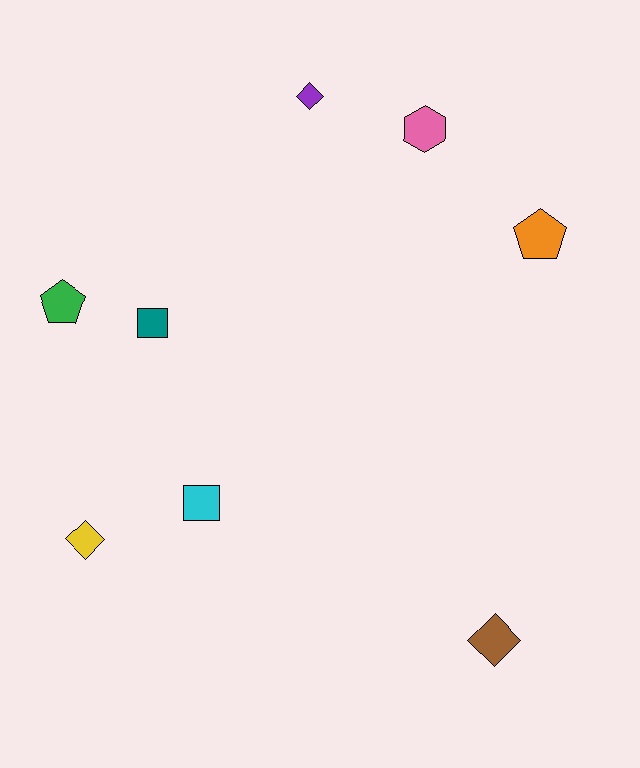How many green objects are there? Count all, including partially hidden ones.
There is 1 green object.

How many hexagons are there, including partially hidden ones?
There is 1 hexagon.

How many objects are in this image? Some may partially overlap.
There are 8 objects.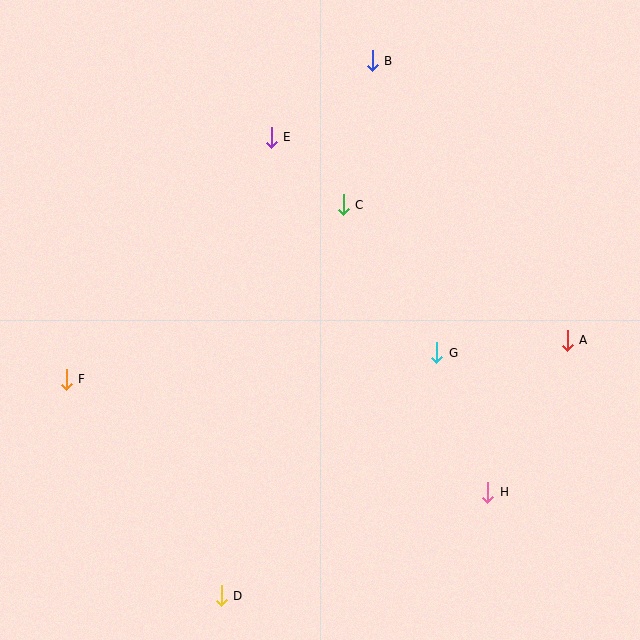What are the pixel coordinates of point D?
Point D is at (221, 596).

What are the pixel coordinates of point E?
Point E is at (271, 137).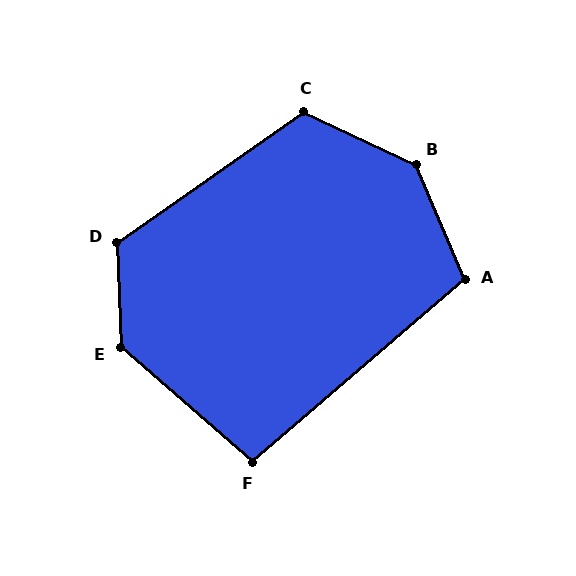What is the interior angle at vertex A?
Approximately 107 degrees (obtuse).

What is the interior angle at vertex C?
Approximately 119 degrees (obtuse).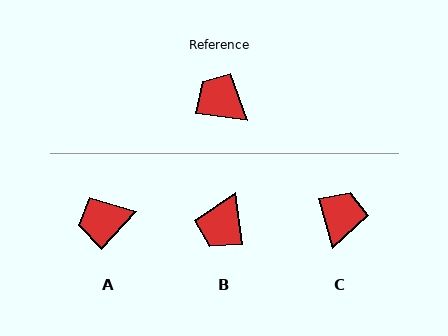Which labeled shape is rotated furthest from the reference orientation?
B, about 104 degrees away.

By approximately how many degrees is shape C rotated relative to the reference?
Approximately 68 degrees clockwise.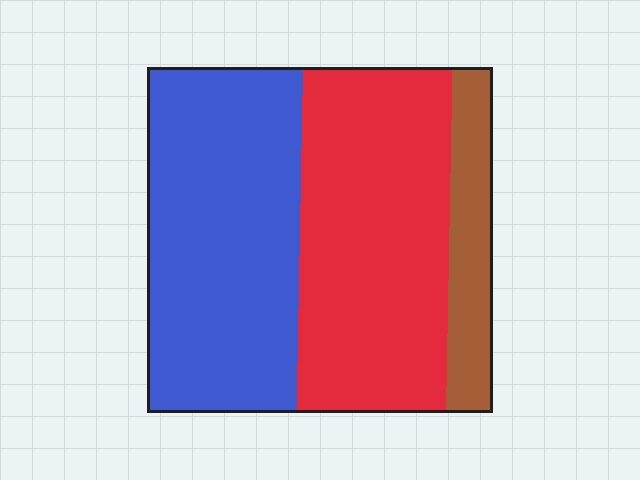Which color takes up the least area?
Brown, at roughly 15%.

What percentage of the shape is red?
Red covers around 45% of the shape.